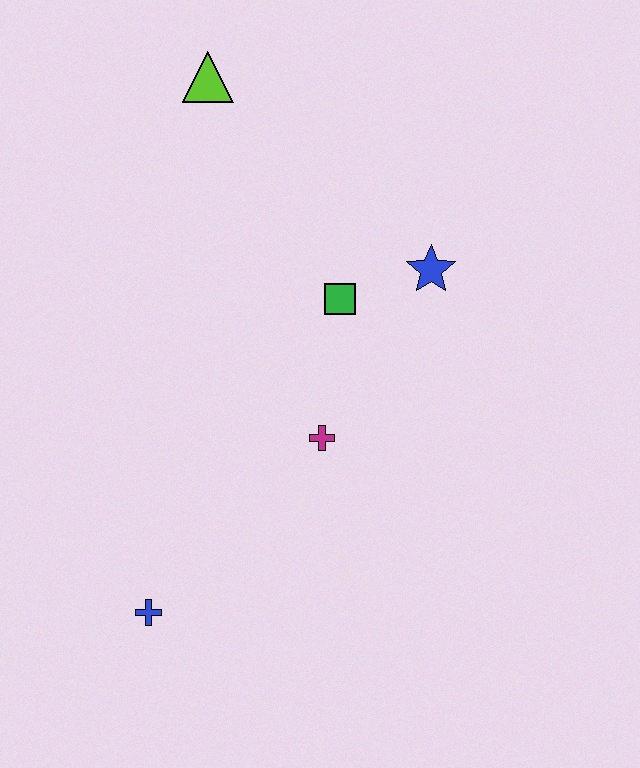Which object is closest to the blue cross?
The magenta cross is closest to the blue cross.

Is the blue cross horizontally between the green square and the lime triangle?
No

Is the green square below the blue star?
Yes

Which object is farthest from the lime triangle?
The blue cross is farthest from the lime triangle.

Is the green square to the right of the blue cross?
Yes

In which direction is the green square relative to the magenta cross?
The green square is above the magenta cross.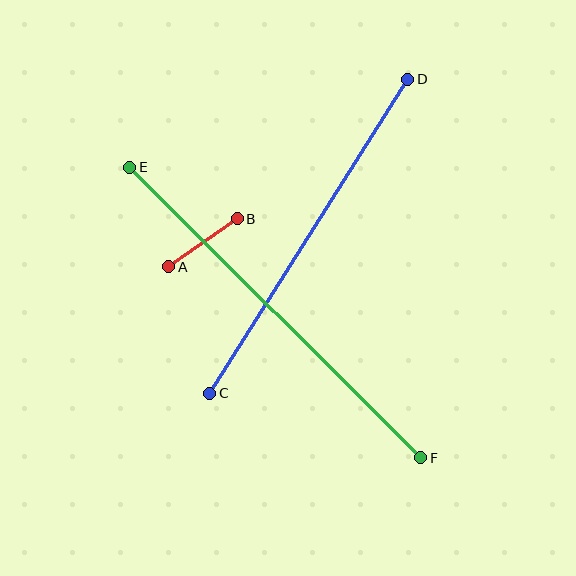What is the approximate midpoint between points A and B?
The midpoint is at approximately (203, 243) pixels.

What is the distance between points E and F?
The distance is approximately 411 pixels.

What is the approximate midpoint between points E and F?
The midpoint is at approximately (275, 313) pixels.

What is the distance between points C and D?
The distance is approximately 372 pixels.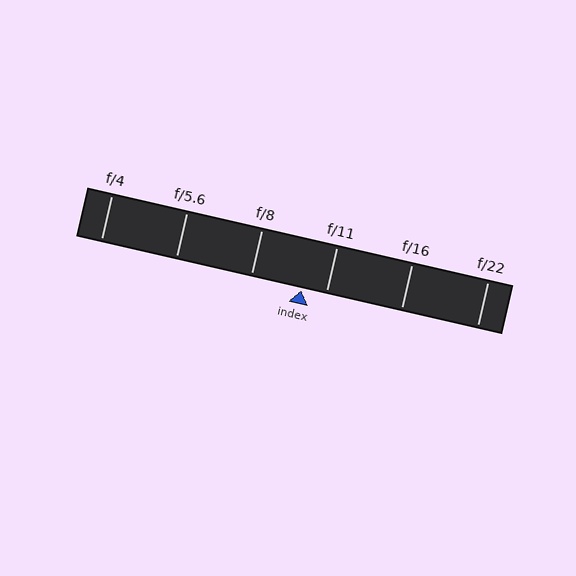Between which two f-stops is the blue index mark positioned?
The index mark is between f/8 and f/11.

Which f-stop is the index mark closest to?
The index mark is closest to f/11.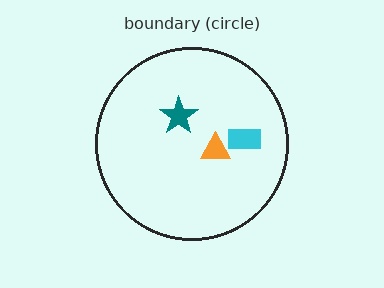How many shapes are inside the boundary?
3 inside, 0 outside.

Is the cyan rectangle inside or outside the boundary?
Inside.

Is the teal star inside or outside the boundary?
Inside.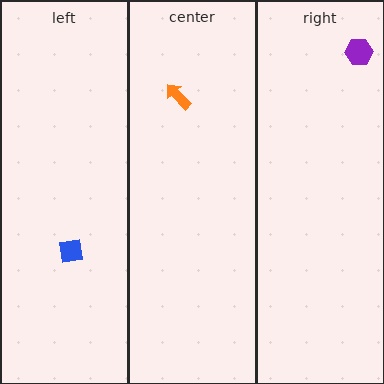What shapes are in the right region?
The purple hexagon.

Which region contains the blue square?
The left region.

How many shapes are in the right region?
1.